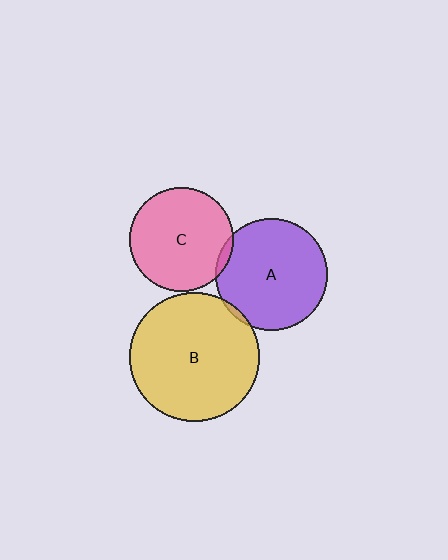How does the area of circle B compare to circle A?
Approximately 1.4 times.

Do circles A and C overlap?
Yes.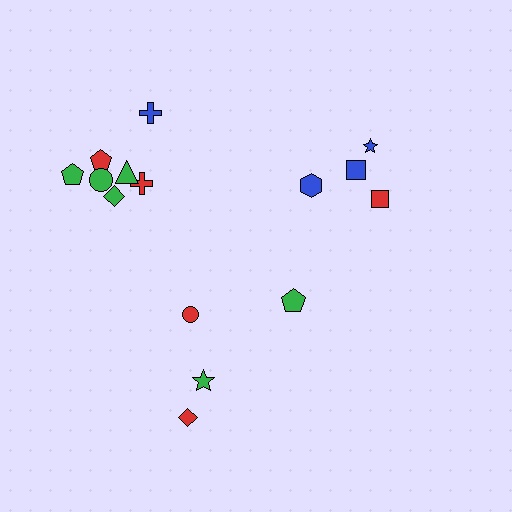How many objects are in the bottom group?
There are 4 objects.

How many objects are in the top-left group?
There are 7 objects.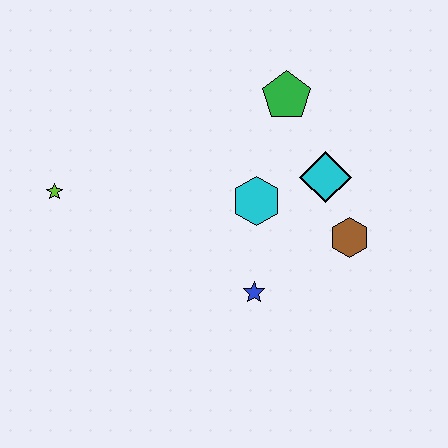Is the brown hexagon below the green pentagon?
Yes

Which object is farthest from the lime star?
The brown hexagon is farthest from the lime star.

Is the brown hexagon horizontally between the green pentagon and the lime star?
No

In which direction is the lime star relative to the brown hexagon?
The lime star is to the left of the brown hexagon.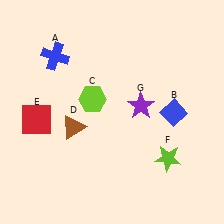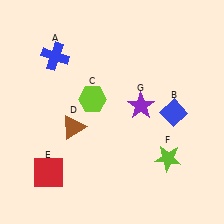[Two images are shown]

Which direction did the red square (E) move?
The red square (E) moved down.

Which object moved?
The red square (E) moved down.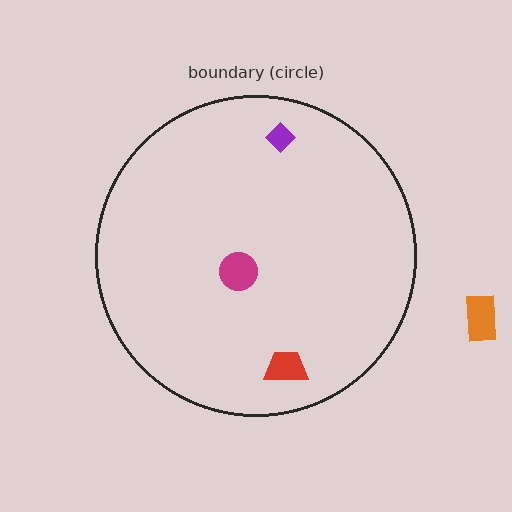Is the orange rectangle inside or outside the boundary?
Outside.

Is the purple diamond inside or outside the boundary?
Inside.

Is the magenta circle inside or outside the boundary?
Inside.